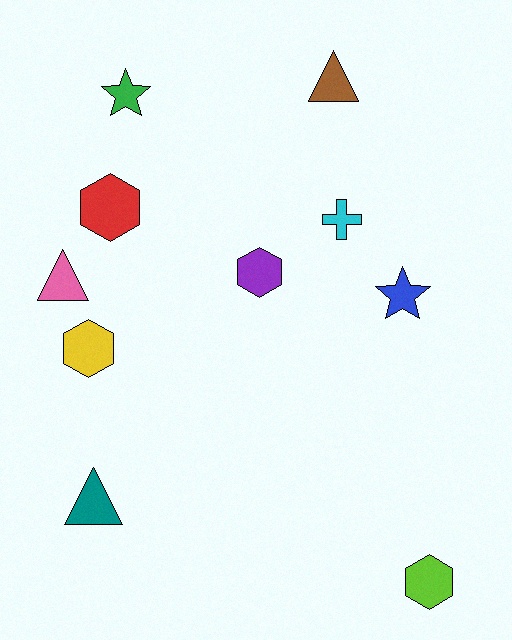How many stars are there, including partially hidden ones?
There are 2 stars.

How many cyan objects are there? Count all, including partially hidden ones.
There is 1 cyan object.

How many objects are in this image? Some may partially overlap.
There are 10 objects.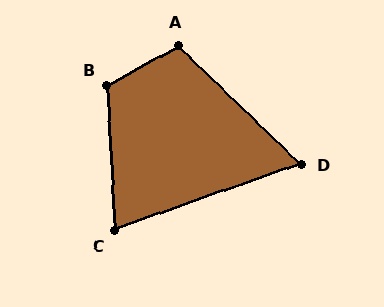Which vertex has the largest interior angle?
B, at approximately 116 degrees.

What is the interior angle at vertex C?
Approximately 74 degrees (acute).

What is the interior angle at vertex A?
Approximately 106 degrees (obtuse).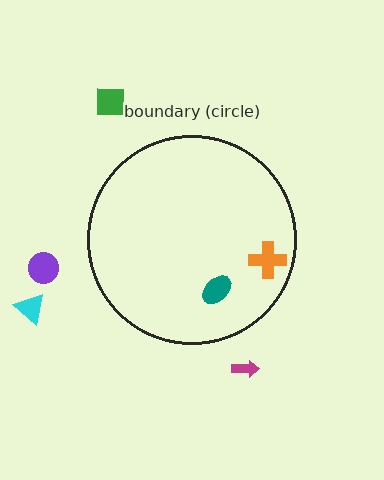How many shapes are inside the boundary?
2 inside, 4 outside.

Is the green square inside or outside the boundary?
Outside.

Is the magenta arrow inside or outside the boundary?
Outside.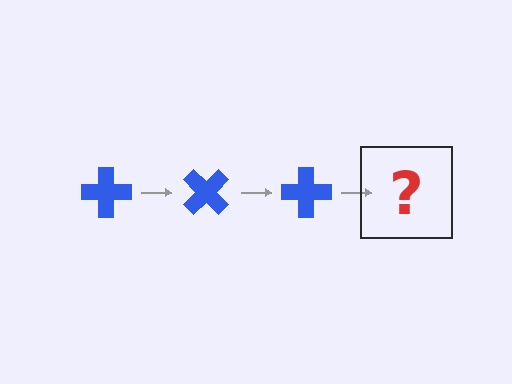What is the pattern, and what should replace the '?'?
The pattern is that the cross rotates 45 degrees each step. The '?' should be a blue cross rotated 135 degrees.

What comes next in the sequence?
The next element should be a blue cross rotated 135 degrees.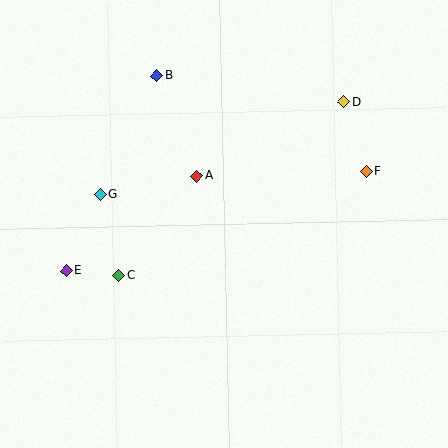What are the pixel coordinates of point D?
Point D is at (344, 102).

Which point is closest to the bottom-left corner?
Point E is closest to the bottom-left corner.